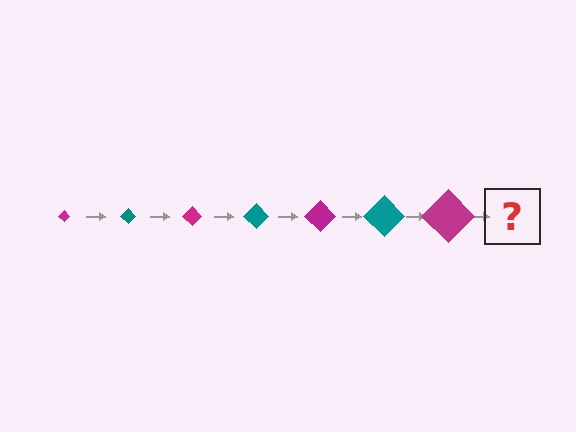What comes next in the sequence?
The next element should be a teal diamond, larger than the previous one.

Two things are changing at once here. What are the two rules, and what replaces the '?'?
The two rules are that the diamond grows larger each step and the color cycles through magenta and teal. The '?' should be a teal diamond, larger than the previous one.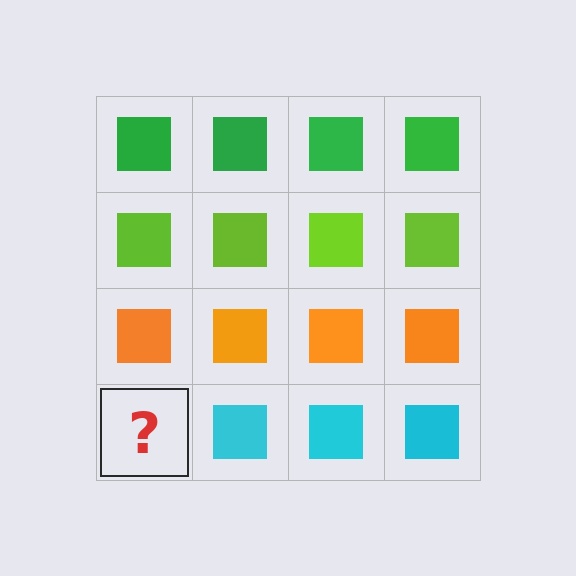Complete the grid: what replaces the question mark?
The question mark should be replaced with a cyan square.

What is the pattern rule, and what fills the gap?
The rule is that each row has a consistent color. The gap should be filled with a cyan square.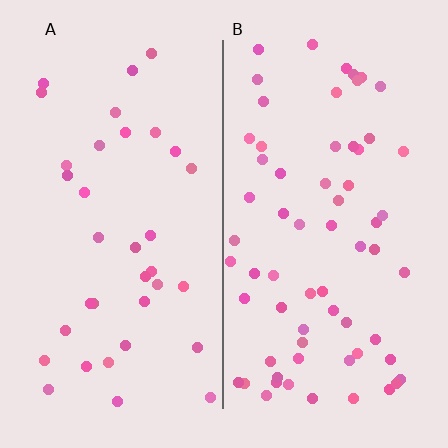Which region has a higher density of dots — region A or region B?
B (the right).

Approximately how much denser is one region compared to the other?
Approximately 1.8× — region B over region A.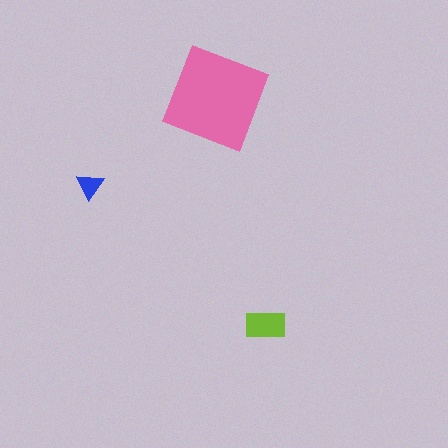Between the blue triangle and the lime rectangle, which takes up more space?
The lime rectangle.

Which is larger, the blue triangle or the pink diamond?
The pink diamond.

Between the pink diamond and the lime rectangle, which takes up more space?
The pink diamond.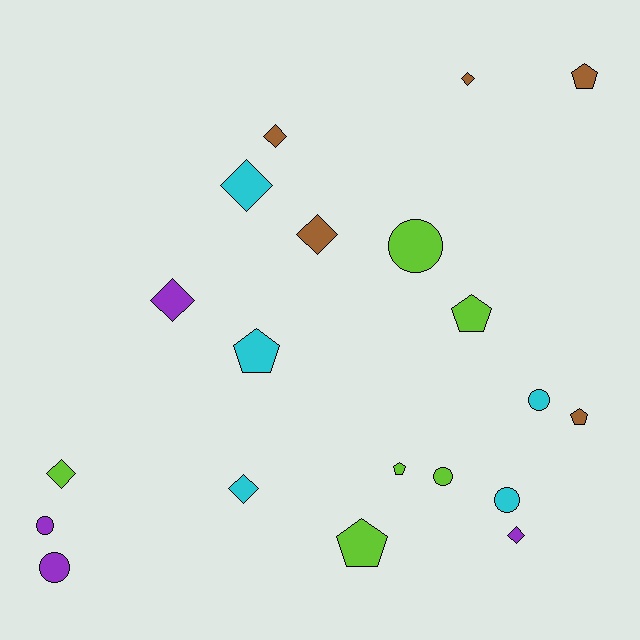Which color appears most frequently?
Lime, with 6 objects.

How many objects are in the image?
There are 20 objects.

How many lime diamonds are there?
There is 1 lime diamond.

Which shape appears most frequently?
Diamond, with 8 objects.